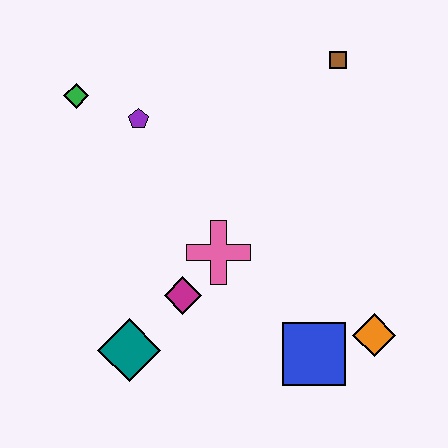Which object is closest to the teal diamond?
The magenta diamond is closest to the teal diamond.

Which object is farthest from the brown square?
The teal diamond is farthest from the brown square.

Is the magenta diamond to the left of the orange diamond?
Yes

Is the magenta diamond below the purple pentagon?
Yes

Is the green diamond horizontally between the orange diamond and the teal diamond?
No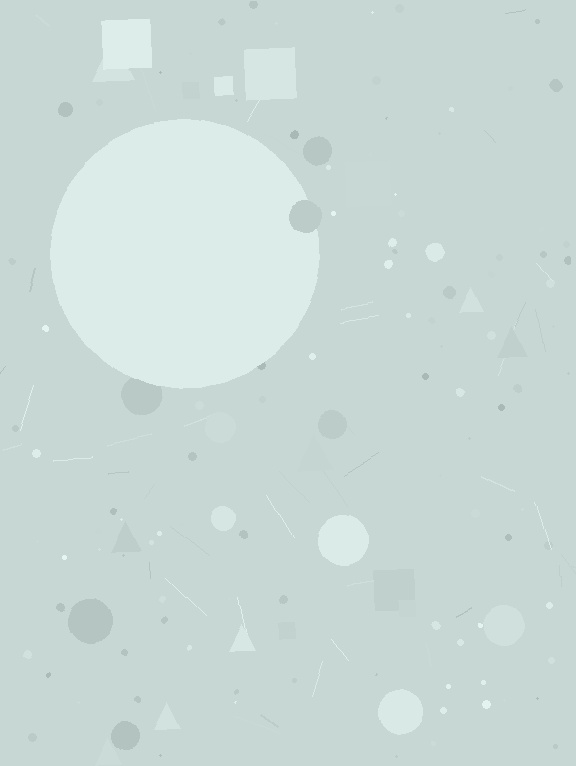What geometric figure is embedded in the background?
A circle is embedded in the background.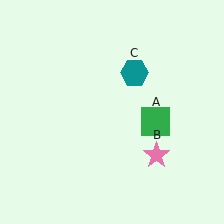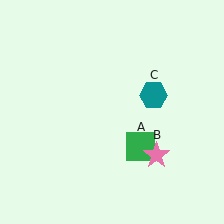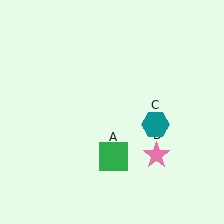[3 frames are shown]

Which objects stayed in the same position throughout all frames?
Pink star (object B) remained stationary.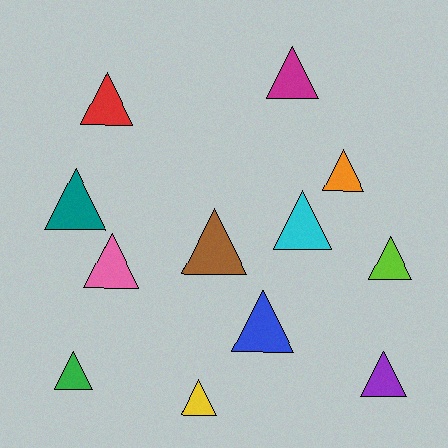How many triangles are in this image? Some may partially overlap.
There are 12 triangles.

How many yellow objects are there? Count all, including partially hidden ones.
There is 1 yellow object.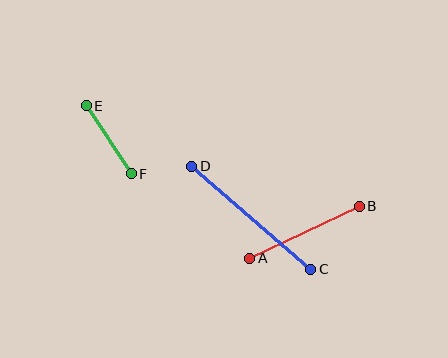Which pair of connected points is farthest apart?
Points C and D are farthest apart.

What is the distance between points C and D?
The distance is approximately 157 pixels.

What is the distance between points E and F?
The distance is approximately 81 pixels.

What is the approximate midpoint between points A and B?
The midpoint is at approximately (305, 232) pixels.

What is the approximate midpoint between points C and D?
The midpoint is at approximately (251, 218) pixels.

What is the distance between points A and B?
The distance is approximately 121 pixels.